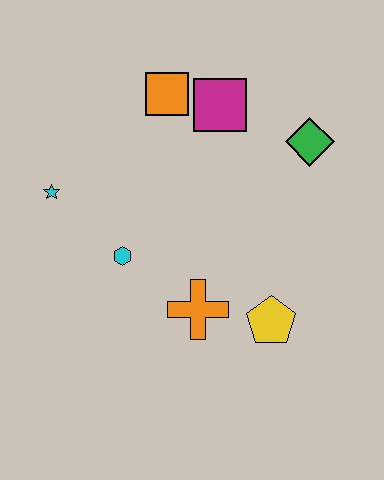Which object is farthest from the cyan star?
The green diamond is farthest from the cyan star.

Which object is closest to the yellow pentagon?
The orange cross is closest to the yellow pentagon.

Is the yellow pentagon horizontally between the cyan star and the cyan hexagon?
No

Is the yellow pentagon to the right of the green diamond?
No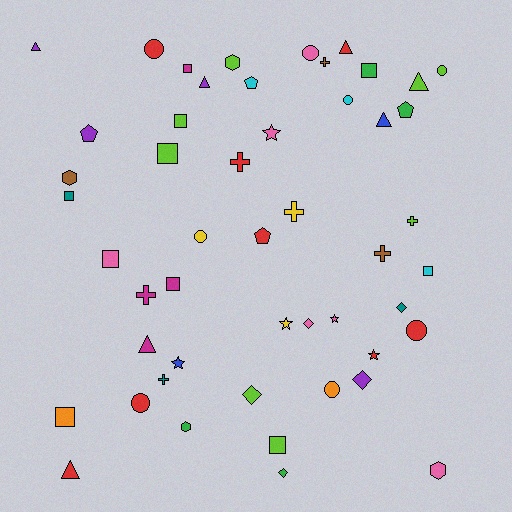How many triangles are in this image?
There are 7 triangles.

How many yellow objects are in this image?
There are 3 yellow objects.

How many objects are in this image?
There are 50 objects.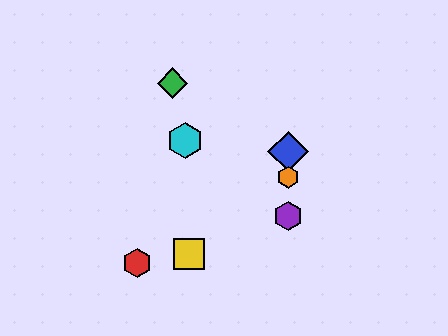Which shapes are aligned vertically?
The blue diamond, the purple hexagon, the orange hexagon are aligned vertically.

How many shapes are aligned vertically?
3 shapes (the blue diamond, the purple hexagon, the orange hexagon) are aligned vertically.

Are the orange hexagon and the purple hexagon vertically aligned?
Yes, both are at x≈288.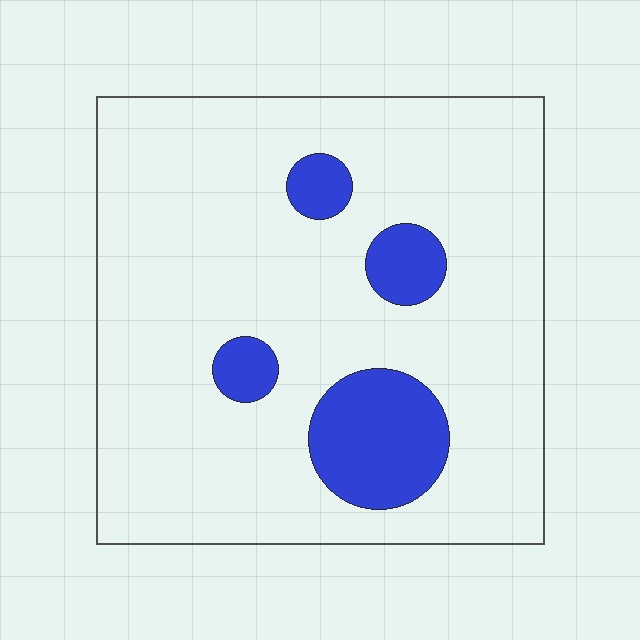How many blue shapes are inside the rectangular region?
4.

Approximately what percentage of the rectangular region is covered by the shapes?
Approximately 15%.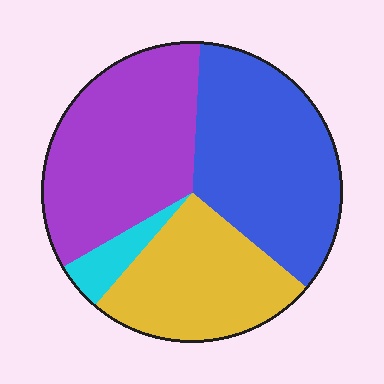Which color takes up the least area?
Cyan, at roughly 5%.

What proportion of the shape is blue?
Blue takes up about one third (1/3) of the shape.